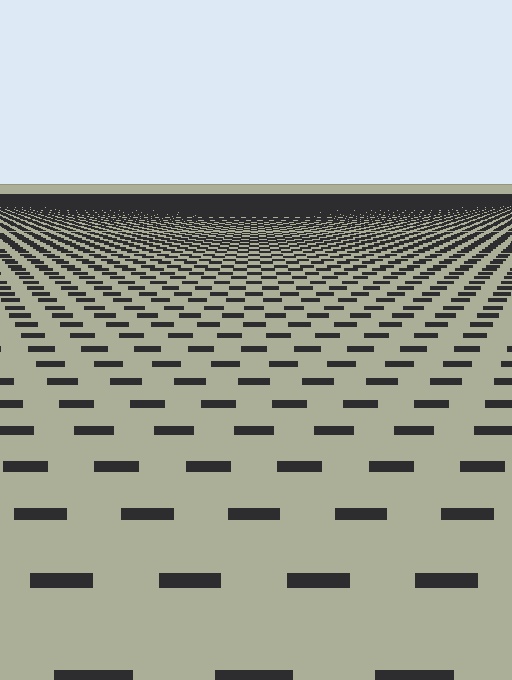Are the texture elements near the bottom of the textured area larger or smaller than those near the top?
Larger. Near the bottom, elements are closer to the viewer and appear at a bigger on-screen size.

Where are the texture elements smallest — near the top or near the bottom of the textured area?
Near the top.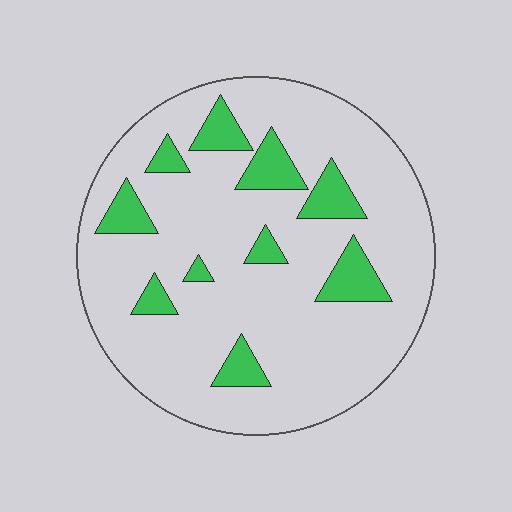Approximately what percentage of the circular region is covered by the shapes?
Approximately 15%.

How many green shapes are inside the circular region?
10.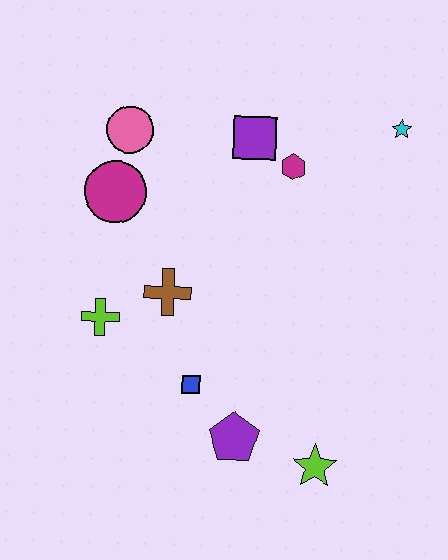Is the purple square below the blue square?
No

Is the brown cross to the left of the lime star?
Yes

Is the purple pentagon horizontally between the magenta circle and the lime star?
Yes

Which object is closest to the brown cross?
The lime cross is closest to the brown cross.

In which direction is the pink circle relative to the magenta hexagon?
The pink circle is to the left of the magenta hexagon.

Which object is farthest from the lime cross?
The cyan star is farthest from the lime cross.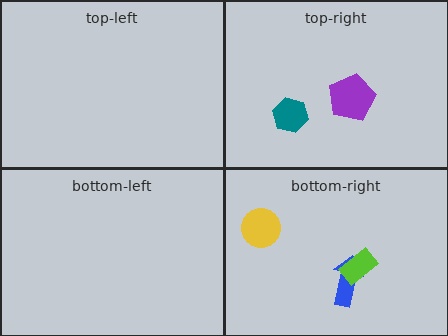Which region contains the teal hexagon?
The top-right region.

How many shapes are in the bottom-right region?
3.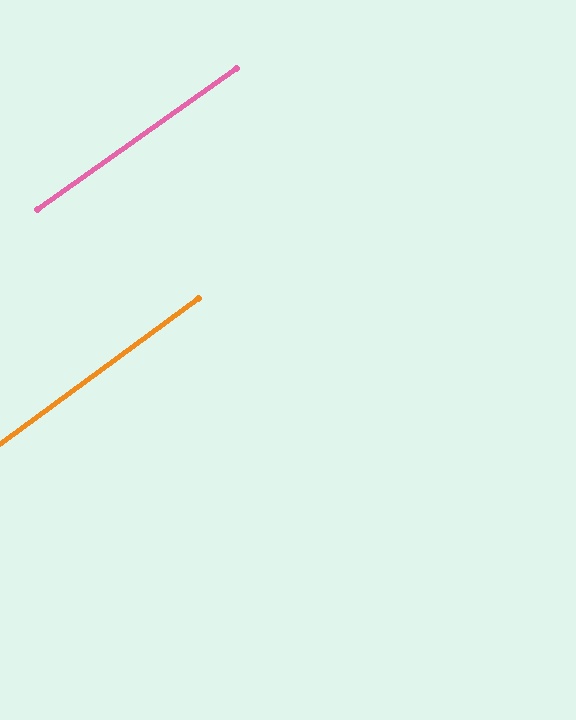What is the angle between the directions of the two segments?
Approximately 1 degree.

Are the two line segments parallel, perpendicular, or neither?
Parallel — their directions differ by only 1.0°.